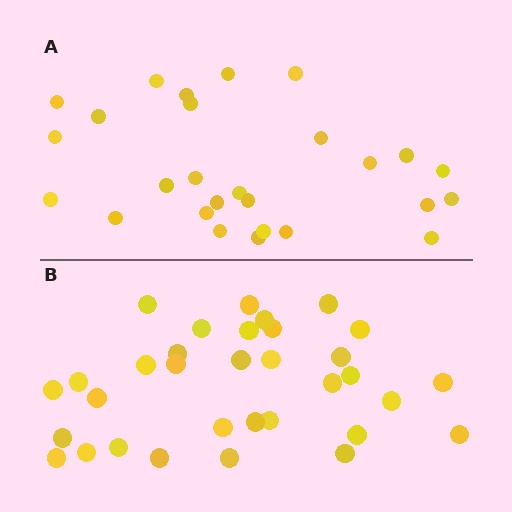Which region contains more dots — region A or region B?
Region B (the bottom region) has more dots.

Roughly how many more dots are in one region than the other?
Region B has about 6 more dots than region A.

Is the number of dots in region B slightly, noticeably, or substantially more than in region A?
Region B has only slightly more — the two regions are fairly close. The ratio is roughly 1.2 to 1.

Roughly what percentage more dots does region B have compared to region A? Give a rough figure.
About 20% more.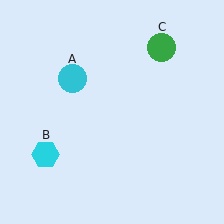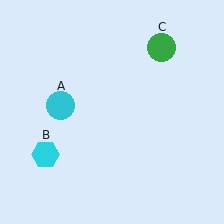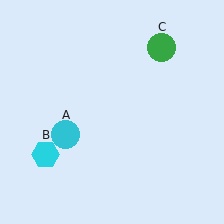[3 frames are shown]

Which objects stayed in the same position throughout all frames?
Cyan hexagon (object B) and green circle (object C) remained stationary.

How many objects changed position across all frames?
1 object changed position: cyan circle (object A).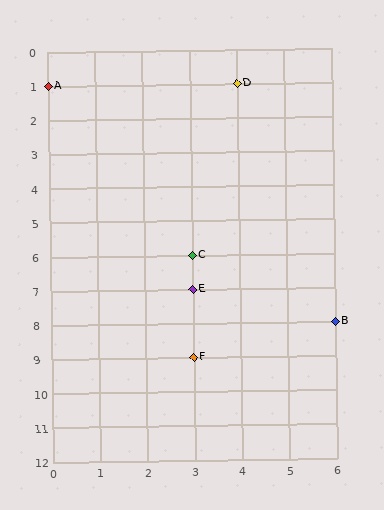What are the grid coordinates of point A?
Point A is at grid coordinates (0, 1).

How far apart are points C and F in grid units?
Points C and F are 3 rows apart.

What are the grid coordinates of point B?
Point B is at grid coordinates (6, 8).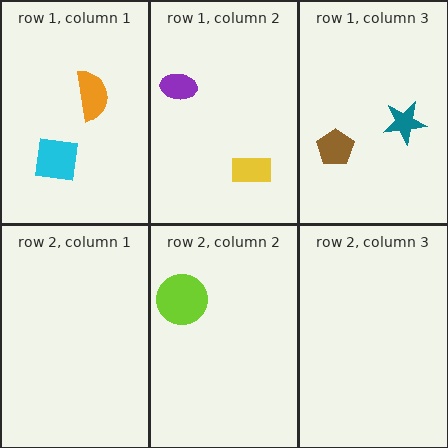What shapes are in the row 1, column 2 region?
The yellow rectangle, the purple ellipse.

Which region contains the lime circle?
The row 2, column 2 region.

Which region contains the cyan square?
The row 1, column 1 region.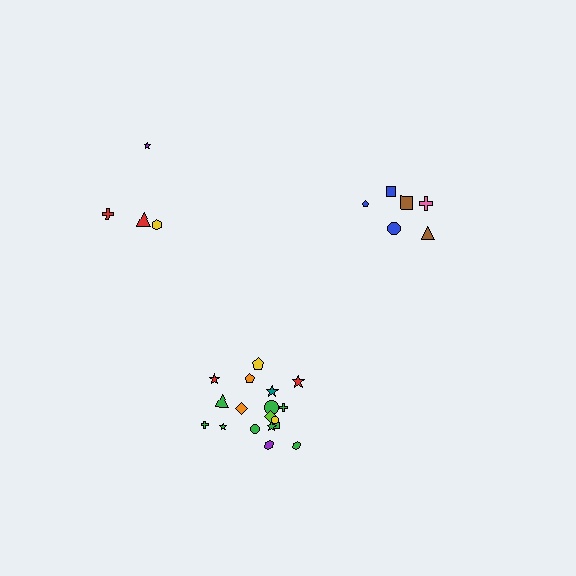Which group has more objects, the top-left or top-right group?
The top-right group.